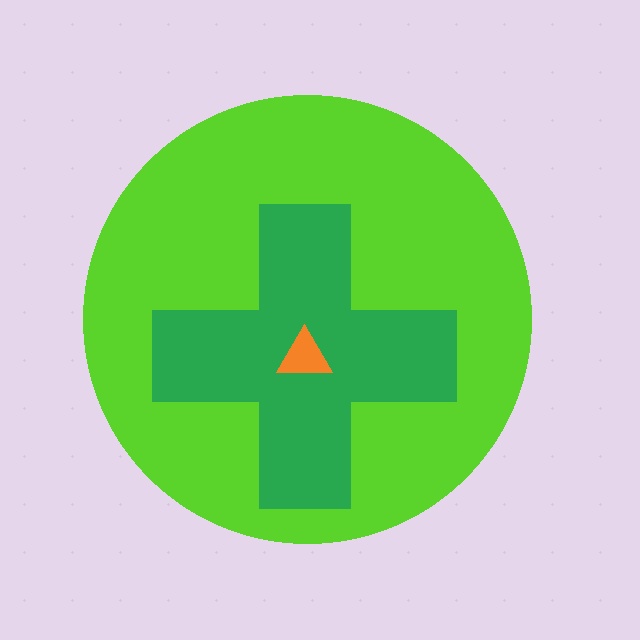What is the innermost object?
The orange triangle.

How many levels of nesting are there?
3.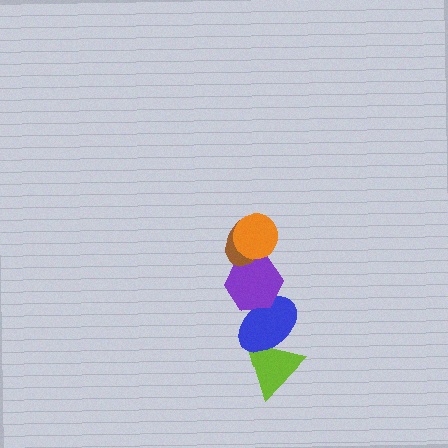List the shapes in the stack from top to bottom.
From top to bottom: the orange circle, the brown ellipse, the purple hexagon, the blue ellipse, the lime triangle.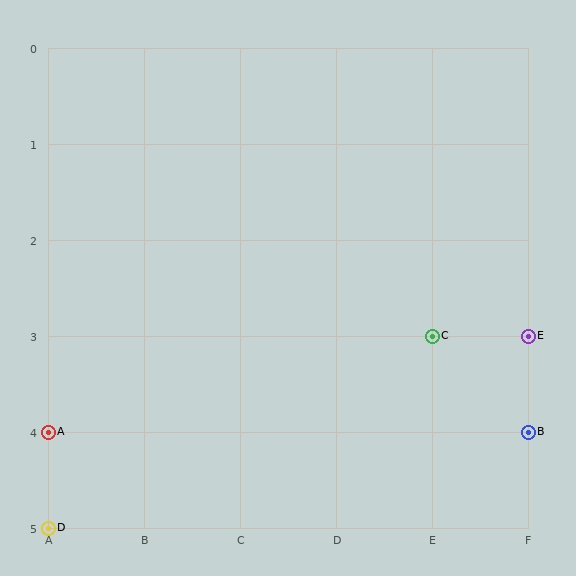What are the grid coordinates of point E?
Point E is at grid coordinates (F, 3).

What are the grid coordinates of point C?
Point C is at grid coordinates (E, 3).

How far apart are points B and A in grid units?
Points B and A are 5 columns apart.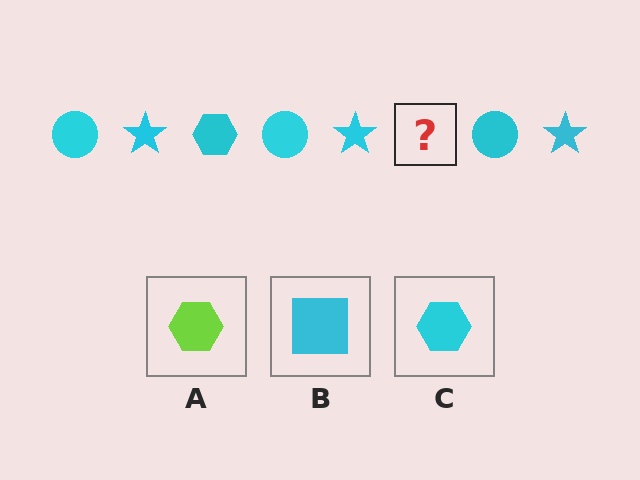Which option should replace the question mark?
Option C.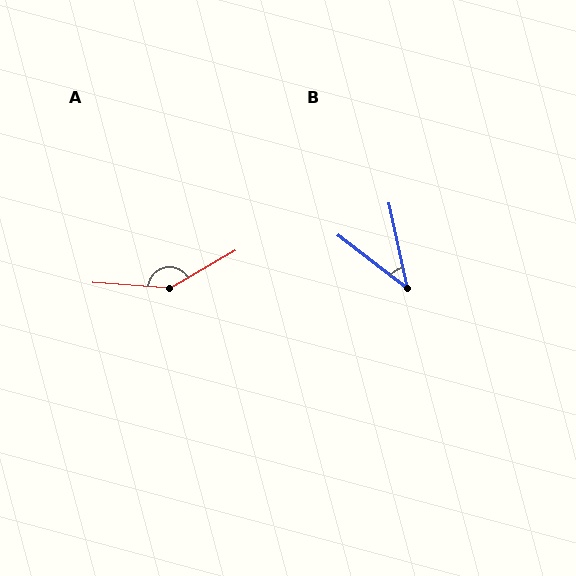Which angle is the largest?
A, at approximately 146 degrees.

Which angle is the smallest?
B, at approximately 40 degrees.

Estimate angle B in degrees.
Approximately 40 degrees.